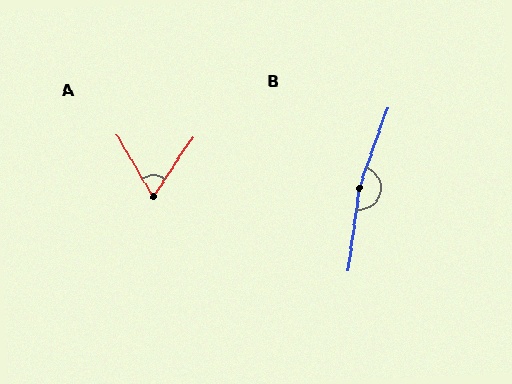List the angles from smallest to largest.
A (64°), B (168°).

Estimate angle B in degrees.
Approximately 168 degrees.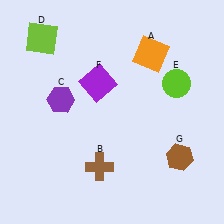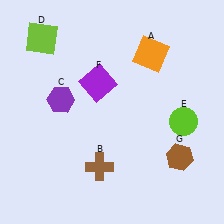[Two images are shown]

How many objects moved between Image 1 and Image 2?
1 object moved between the two images.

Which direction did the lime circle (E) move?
The lime circle (E) moved down.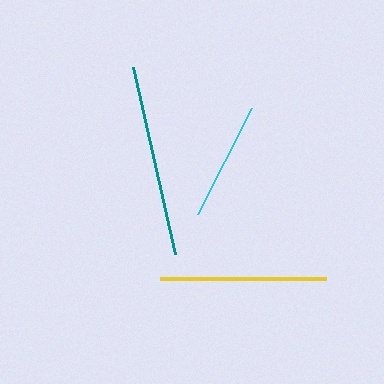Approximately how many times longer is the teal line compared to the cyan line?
The teal line is approximately 1.6 times the length of the cyan line.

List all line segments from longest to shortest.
From longest to shortest: teal, yellow, cyan.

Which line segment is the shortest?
The cyan line is the shortest at approximately 119 pixels.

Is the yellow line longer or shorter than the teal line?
The teal line is longer than the yellow line.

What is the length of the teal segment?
The teal segment is approximately 192 pixels long.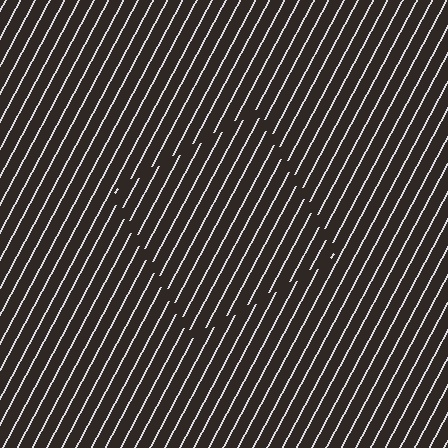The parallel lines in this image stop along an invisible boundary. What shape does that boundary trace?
An illusory square. The interior of the shape contains the same grating, shifted by half a period — the contour is defined by the phase discontinuity where line-ends from the inner and outer gratings abut.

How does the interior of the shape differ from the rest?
The interior of the shape contains the same grating, shifted by half a period — the contour is defined by the phase discontinuity where line-ends from the inner and outer gratings abut.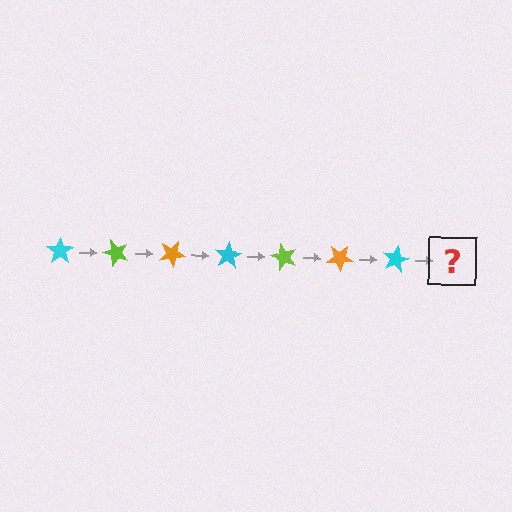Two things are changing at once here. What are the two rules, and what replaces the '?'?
The two rules are that it rotates 50 degrees each step and the color cycles through cyan, lime, and orange. The '?' should be a lime star, rotated 350 degrees from the start.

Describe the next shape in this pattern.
It should be a lime star, rotated 350 degrees from the start.